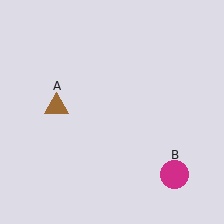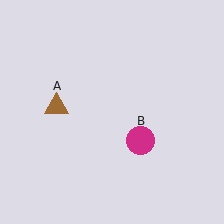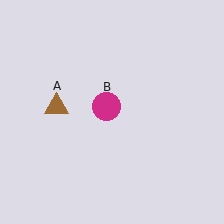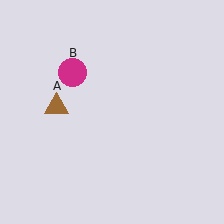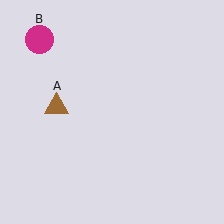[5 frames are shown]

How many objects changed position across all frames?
1 object changed position: magenta circle (object B).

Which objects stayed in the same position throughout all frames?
Brown triangle (object A) remained stationary.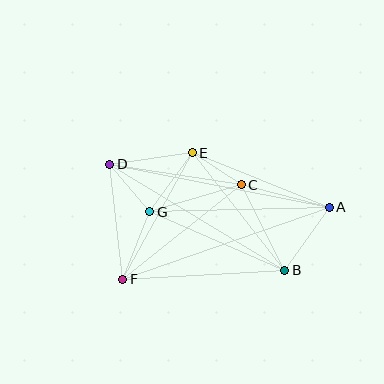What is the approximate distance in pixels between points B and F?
The distance between B and F is approximately 162 pixels.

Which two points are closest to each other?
Points C and E are closest to each other.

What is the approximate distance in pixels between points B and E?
The distance between B and E is approximately 150 pixels.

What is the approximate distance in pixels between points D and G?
The distance between D and G is approximately 62 pixels.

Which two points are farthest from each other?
Points A and D are farthest from each other.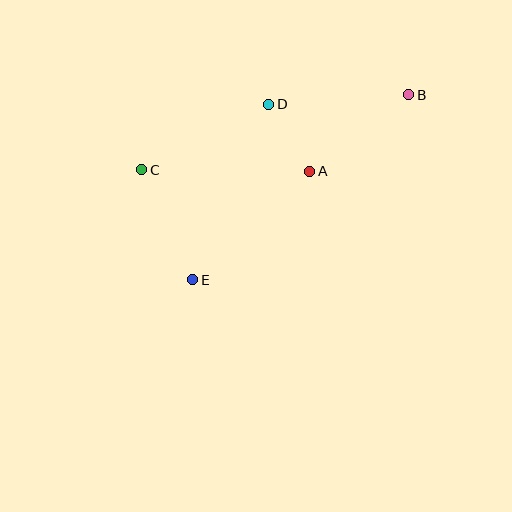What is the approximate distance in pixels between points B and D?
The distance between B and D is approximately 140 pixels.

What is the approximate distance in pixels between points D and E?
The distance between D and E is approximately 191 pixels.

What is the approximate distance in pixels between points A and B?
The distance between A and B is approximately 125 pixels.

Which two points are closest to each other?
Points A and D are closest to each other.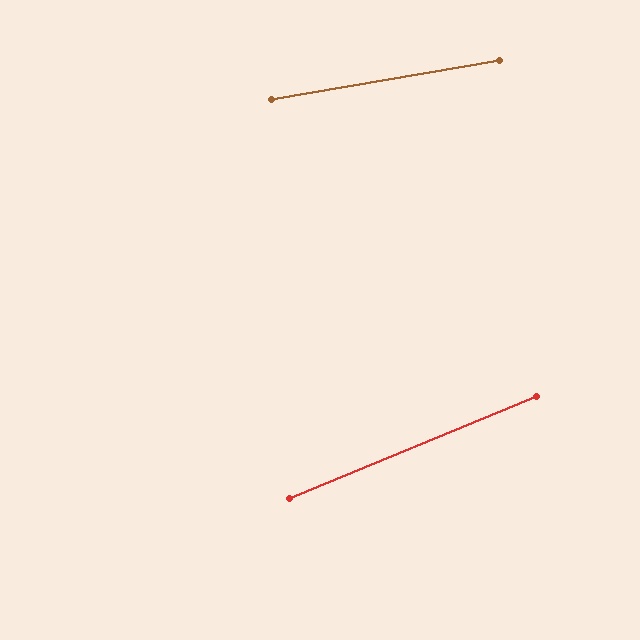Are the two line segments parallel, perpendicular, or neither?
Neither parallel nor perpendicular — they differ by about 13°.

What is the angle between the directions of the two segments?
Approximately 13 degrees.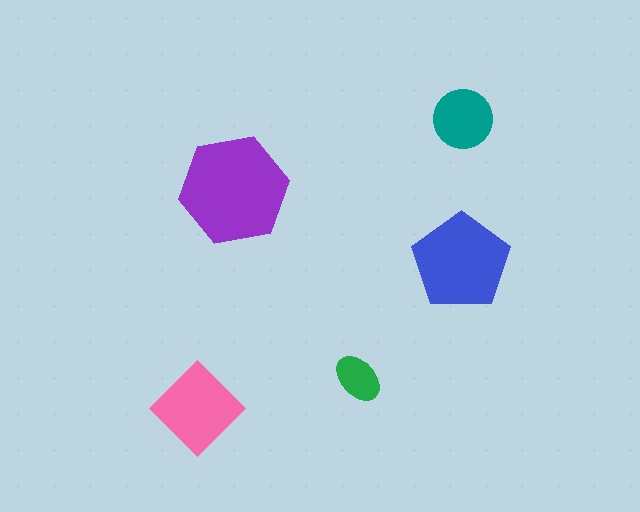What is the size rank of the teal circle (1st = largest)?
4th.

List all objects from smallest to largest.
The green ellipse, the teal circle, the pink diamond, the blue pentagon, the purple hexagon.